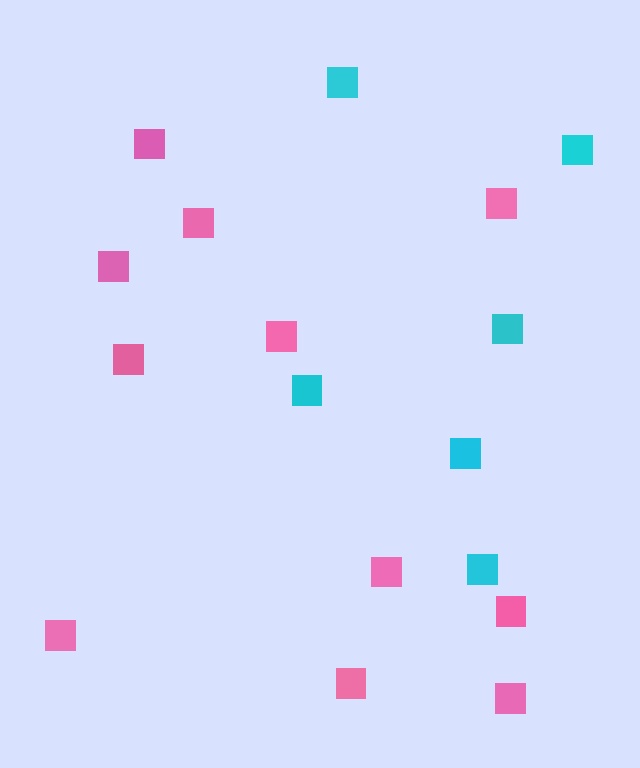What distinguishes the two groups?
There are 2 groups: one group of pink squares (11) and one group of cyan squares (6).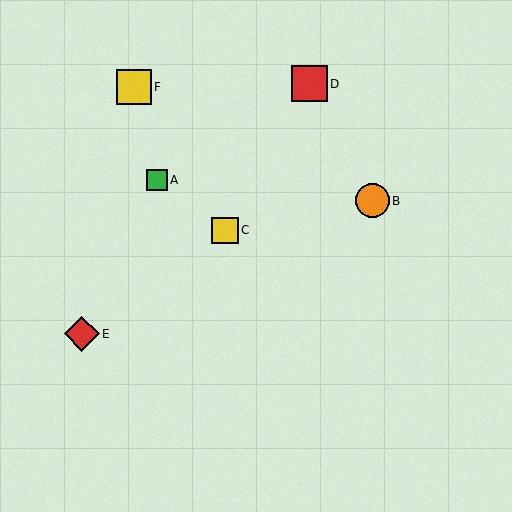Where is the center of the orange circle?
The center of the orange circle is at (373, 201).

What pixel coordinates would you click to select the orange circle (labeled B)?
Click at (373, 201) to select the orange circle B.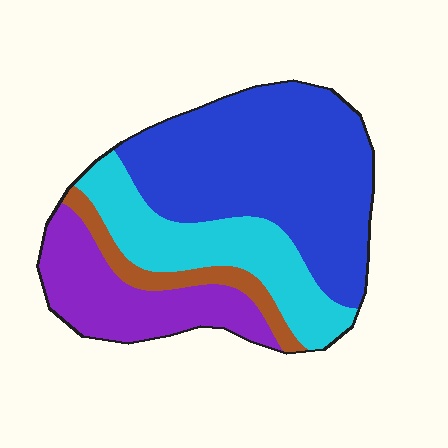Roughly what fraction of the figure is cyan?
Cyan covers around 25% of the figure.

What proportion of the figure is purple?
Purple covers 21% of the figure.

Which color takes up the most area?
Blue, at roughly 50%.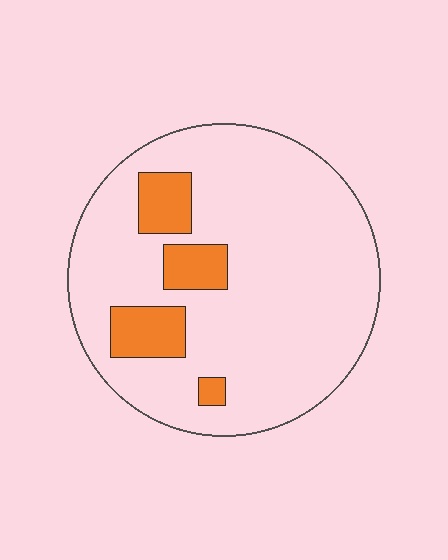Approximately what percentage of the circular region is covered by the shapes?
Approximately 15%.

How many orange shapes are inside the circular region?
4.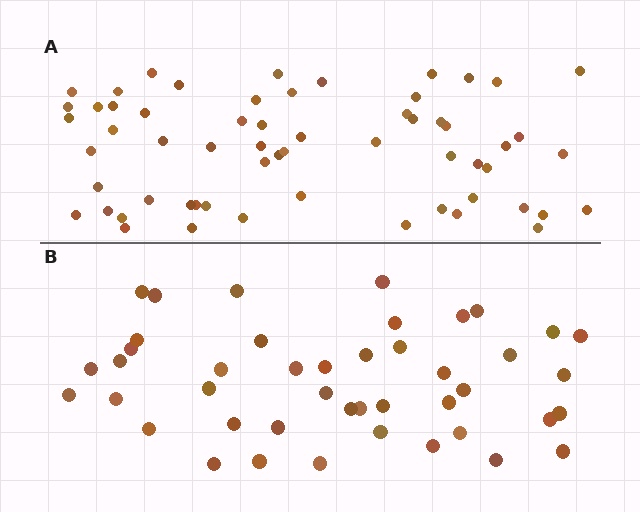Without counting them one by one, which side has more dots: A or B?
Region A (the top region) has more dots.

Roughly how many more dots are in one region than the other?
Region A has approximately 15 more dots than region B.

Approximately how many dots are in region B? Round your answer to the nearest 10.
About 40 dots. (The exact count is 44, which rounds to 40.)